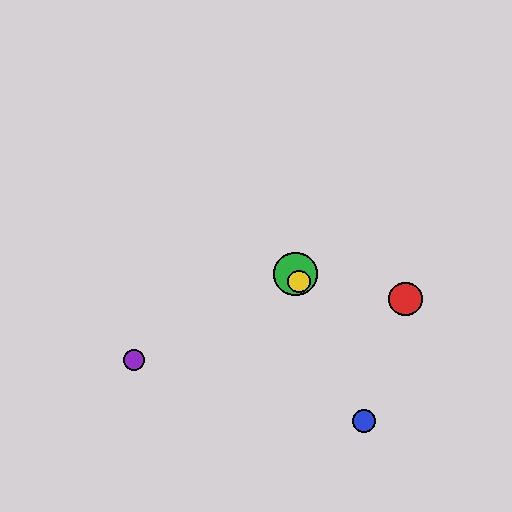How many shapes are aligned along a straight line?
3 shapes (the blue circle, the green circle, the yellow circle) are aligned along a straight line.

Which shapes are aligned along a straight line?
The blue circle, the green circle, the yellow circle are aligned along a straight line.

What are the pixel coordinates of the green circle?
The green circle is at (295, 274).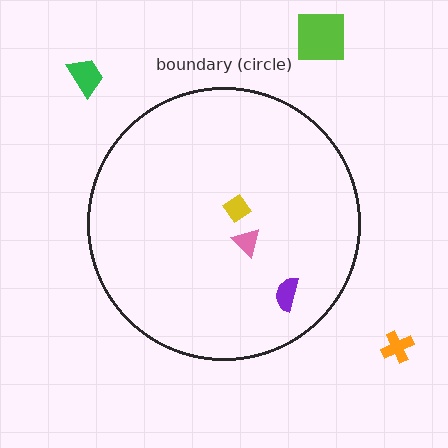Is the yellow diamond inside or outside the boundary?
Inside.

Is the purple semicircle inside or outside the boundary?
Inside.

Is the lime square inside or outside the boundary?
Outside.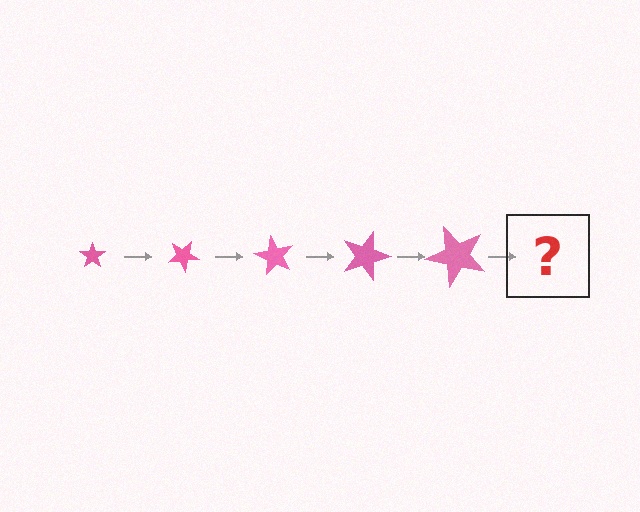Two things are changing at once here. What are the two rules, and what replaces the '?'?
The two rules are that the star grows larger each step and it rotates 30 degrees each step. The '?' should be a star, larger than the previous one and rotated 150 degrees from the start.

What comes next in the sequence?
The next element should be a star, larger than the previous one and rotated 150 degrees from the start.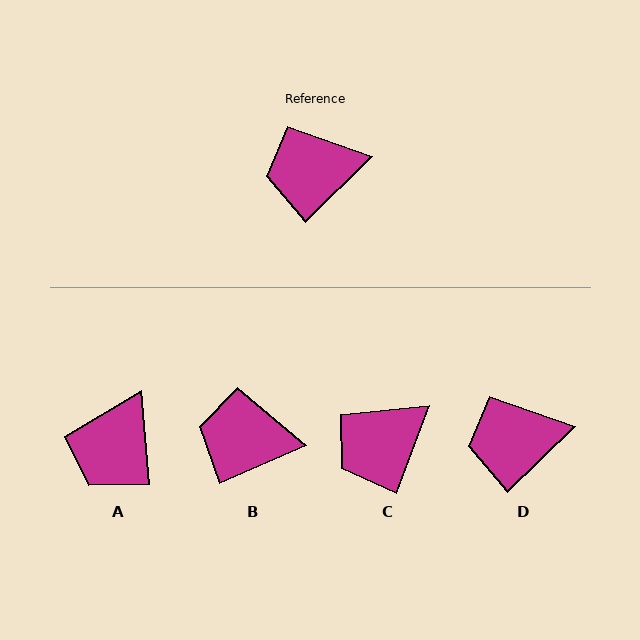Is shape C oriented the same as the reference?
No, it is off by about 25 degrees.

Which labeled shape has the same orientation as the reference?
D.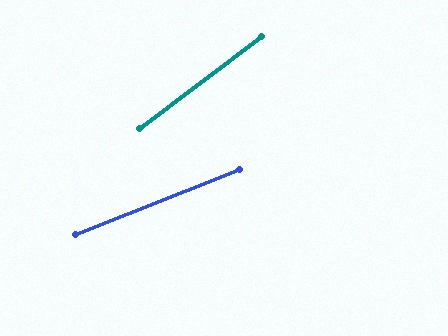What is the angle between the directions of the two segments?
Approximately 15 degrees.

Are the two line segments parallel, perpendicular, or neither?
Neither parallel nor perpendicular — they differ by about 15°.